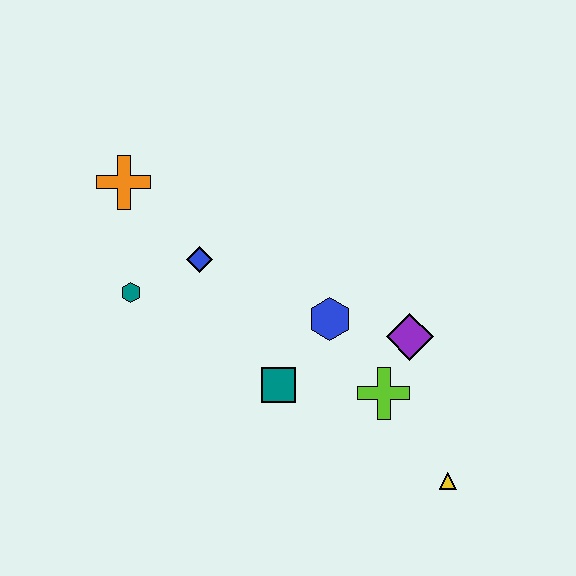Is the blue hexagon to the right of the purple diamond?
No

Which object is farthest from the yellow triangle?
The orange cross is farthest from the yellow triangle.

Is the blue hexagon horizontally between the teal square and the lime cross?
Yes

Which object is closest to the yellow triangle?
The lime cross is closest to the yellow triangle.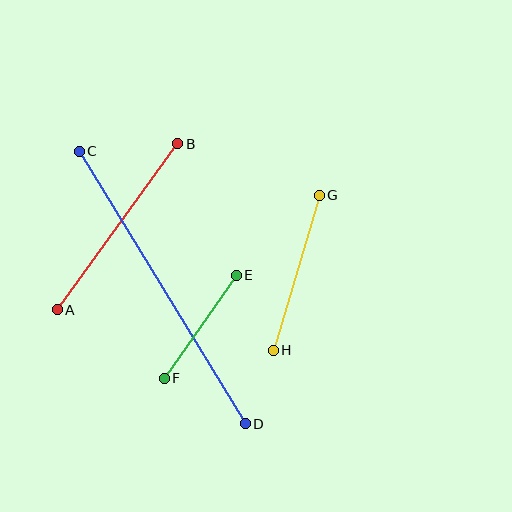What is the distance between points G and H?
The distance is approximately 161 pixels.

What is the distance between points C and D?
The distance is approximately 319 pixels.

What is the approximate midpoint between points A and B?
The midpoint is at approximately (117, 227) pixels.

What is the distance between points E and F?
The distance is approximately 126 pixels.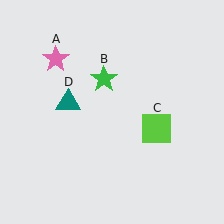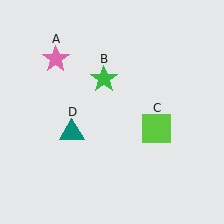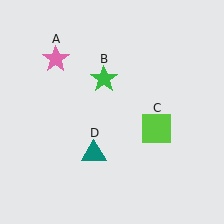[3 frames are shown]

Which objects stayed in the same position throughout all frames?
Pink star (object A) and green star (object B) and lime square (object C) remained stationary.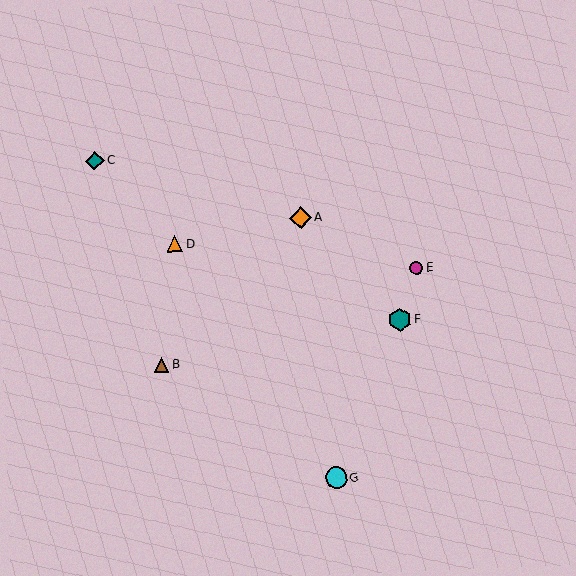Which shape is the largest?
The teal hexagon (labeled F) is the largest.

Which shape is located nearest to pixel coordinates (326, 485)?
The cyan circle (labeled G) at (336, 478) is nearest to that location.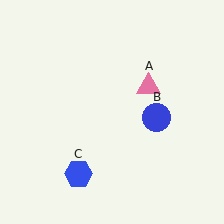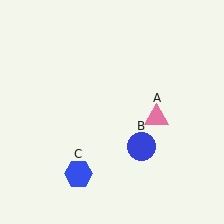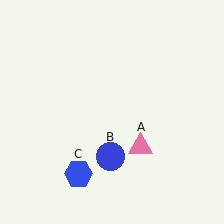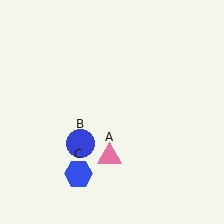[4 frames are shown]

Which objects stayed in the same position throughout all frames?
Blue hexagon (object C) remained stationary.